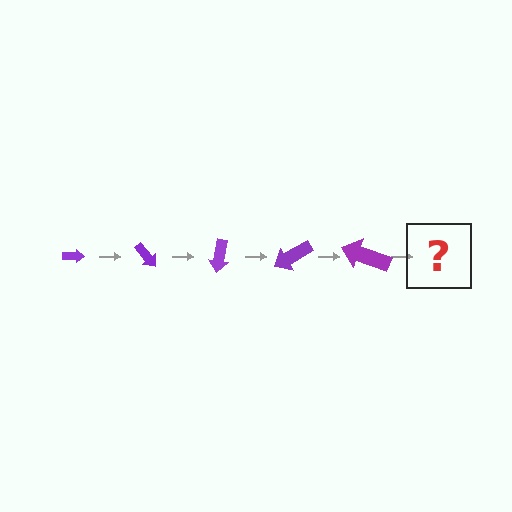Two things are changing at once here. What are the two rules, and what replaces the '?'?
The two rules are that the arrow grows larger each step and it rotates 50 degrees each step. The '?' should be an arrow, larger than the previous one and rotated 250 degrees from the start.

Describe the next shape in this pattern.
It should be an arrow, larger than the previous one and rotated 250 degrees from the start.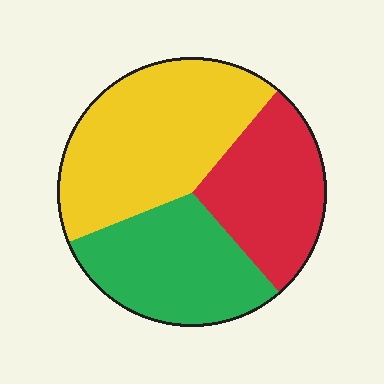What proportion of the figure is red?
Red takes up about one quarter (1/4) of the figure.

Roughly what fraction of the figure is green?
Green covers 30% of the figure.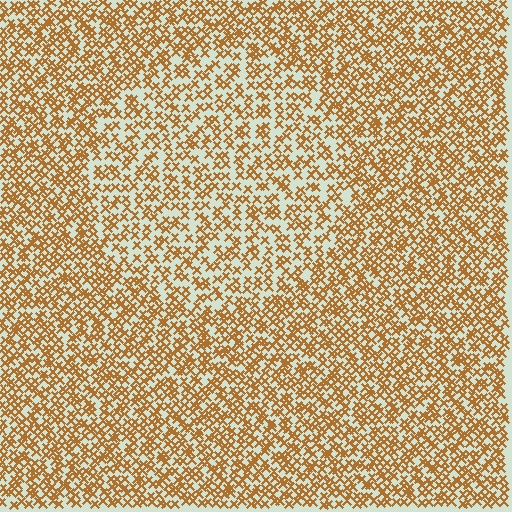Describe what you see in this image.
The image contains small brown elements arranged at two different densities. A circle-shaped region is visible where the elements are less densely packed than the surrounding area.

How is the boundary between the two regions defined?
The boundary is defined by a change in element density (approximately 1.5x ratio). All elements are the same color, size, and shape.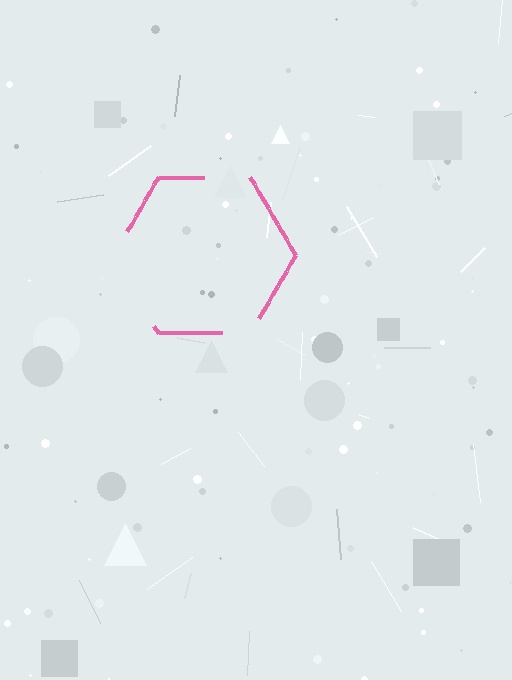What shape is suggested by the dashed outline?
The dashed outline suggests a hexagon.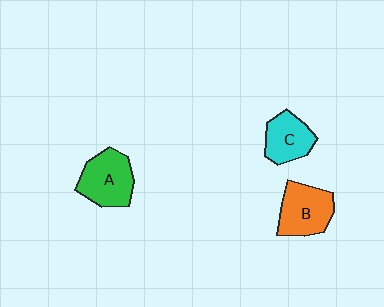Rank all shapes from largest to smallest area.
From largest to smallest: A (green), B (orange), C (cyan).